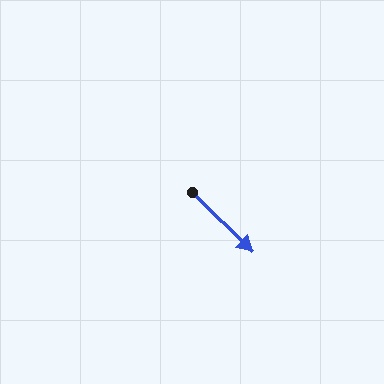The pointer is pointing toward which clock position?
Roughly 4 o'clock.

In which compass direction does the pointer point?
Southeast.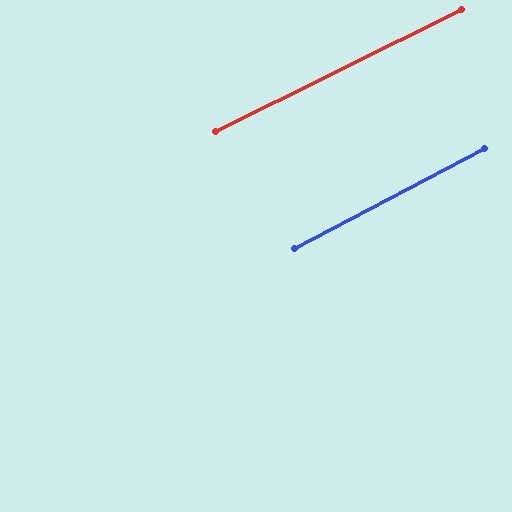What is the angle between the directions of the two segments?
Approximately 1 degree.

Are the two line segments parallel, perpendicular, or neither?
Parallel — their directions differ by only 1.2°.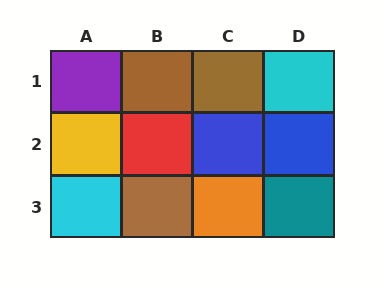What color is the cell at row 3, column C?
Orange.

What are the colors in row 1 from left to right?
Purple, brown, brown, cyan.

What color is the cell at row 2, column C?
Blue.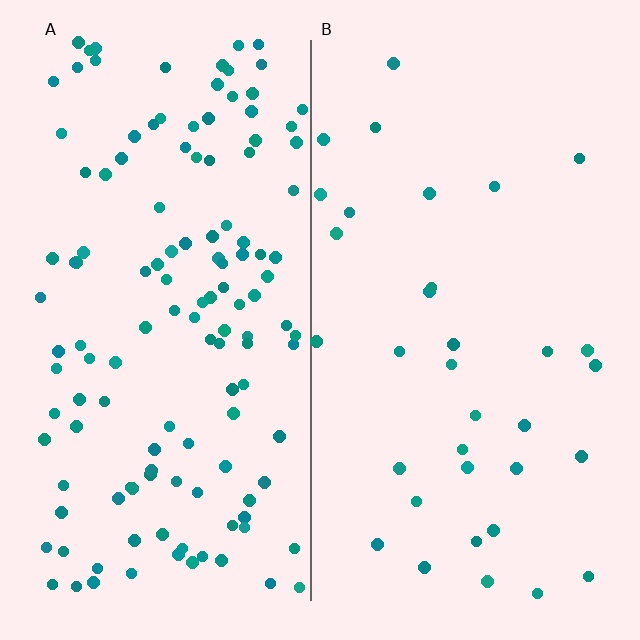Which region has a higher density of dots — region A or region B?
A (the left).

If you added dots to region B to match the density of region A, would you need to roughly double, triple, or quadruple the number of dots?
Approximately quadruple.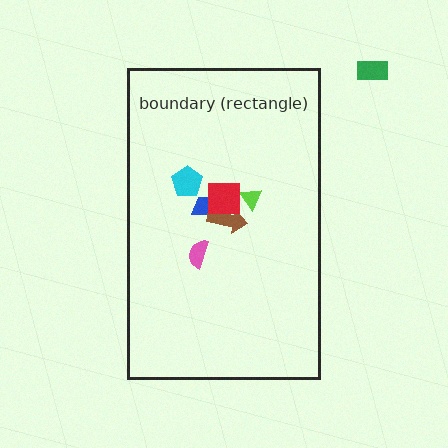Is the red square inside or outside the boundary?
Inside.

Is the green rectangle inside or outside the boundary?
Outside.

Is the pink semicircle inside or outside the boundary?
Inside.